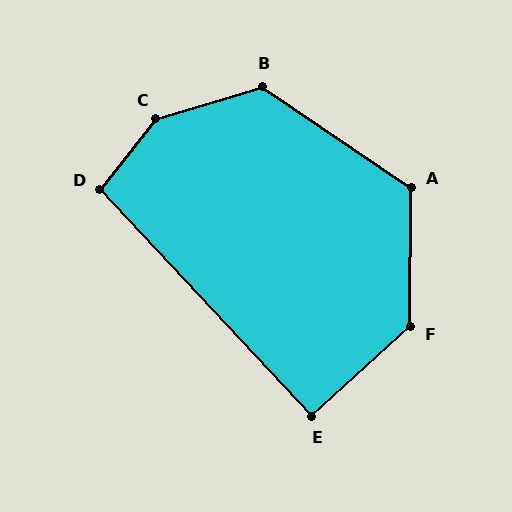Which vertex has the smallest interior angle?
E, at approximately 91 degrees.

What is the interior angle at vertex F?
Approximately 133 degrees (obtuse).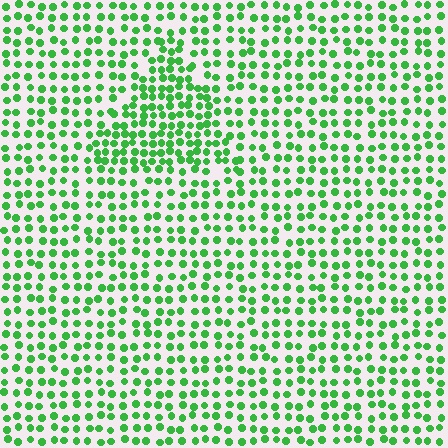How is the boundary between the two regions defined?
The boundary is defined by a change in element density (approximately 1.6x ratio). All elements are the same color, size, and shape.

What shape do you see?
I see a triangle.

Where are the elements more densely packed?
The elements are more densely packed inside the triangle boundary.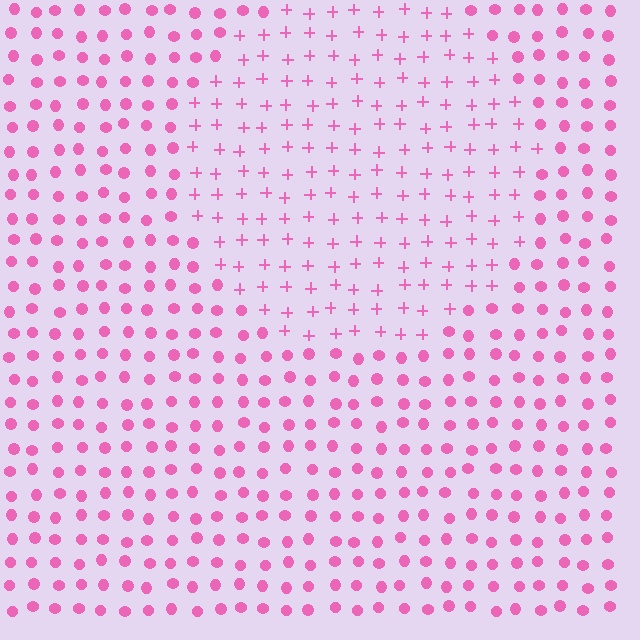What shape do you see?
I see a circle.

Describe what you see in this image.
The image is filled with small pink elements arranged in a uniform grid. A circle-shaped region contains plus signs, while the surrounding area contains circles. The boundary is defined purely by the change in element shape.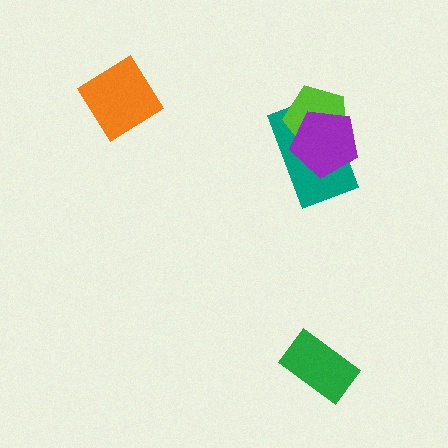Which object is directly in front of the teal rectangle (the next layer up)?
The lime pentagon is directly in front of the teal rectangle.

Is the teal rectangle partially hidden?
Yes, it is partially covered by another shape.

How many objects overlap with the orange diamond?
0 objects overlap with the orange diamond.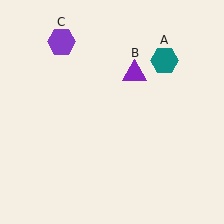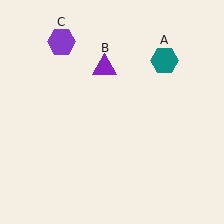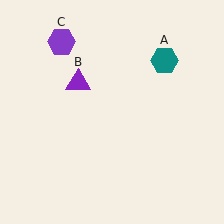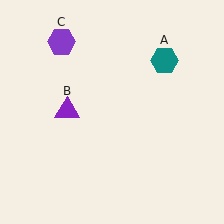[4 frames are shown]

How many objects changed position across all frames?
1 object changed position: purple triangle (object B).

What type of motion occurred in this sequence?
The purple triangle (object B) rotated counterclockwise around the center of the scene.